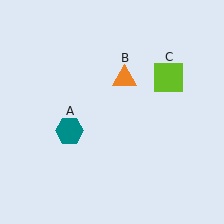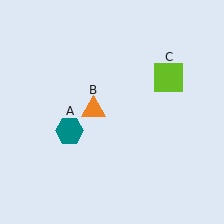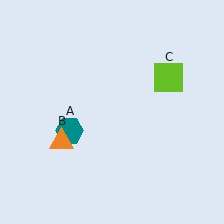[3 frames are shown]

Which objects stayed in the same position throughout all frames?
Teal hexagon (object A) and lime square (object C) remained stationary.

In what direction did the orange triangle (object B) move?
The orange triangle (object B) moved down and to the left.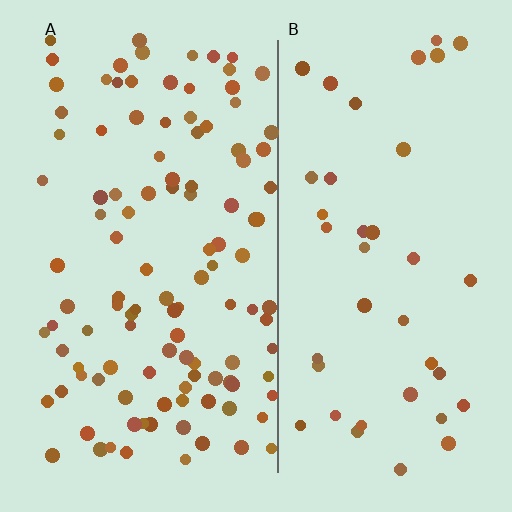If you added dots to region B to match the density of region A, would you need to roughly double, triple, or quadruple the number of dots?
Approximately triple.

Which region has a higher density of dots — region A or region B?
A (the left).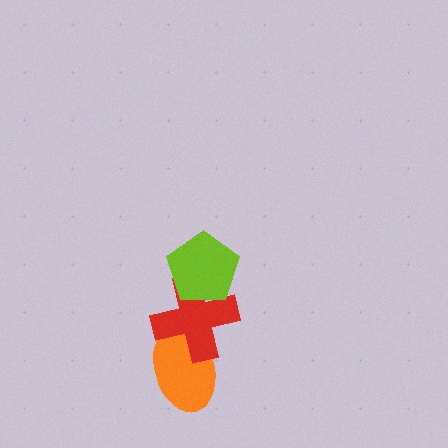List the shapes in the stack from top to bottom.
From top to bottom: the lime pentagon, the red cross, the orange ellipse.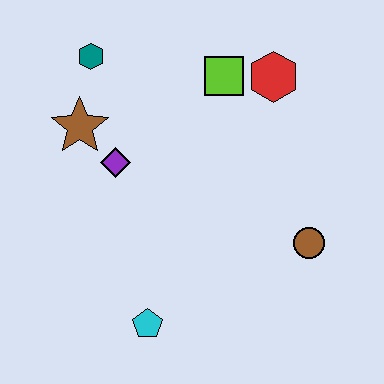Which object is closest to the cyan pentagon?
The purple diamond is closest to the cyan pentagon.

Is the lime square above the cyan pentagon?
Yes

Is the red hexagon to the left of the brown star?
No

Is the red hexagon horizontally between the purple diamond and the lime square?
No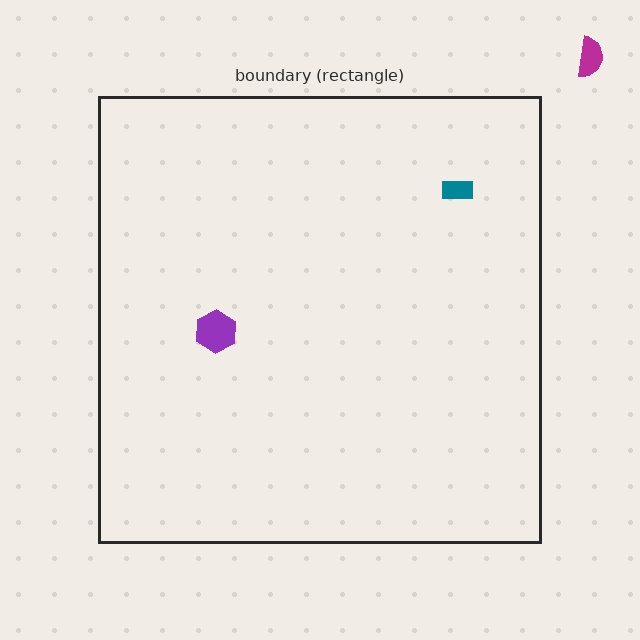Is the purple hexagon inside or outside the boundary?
Inside.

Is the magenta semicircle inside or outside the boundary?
Outside.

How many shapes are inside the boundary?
2 inside, 1 outside.